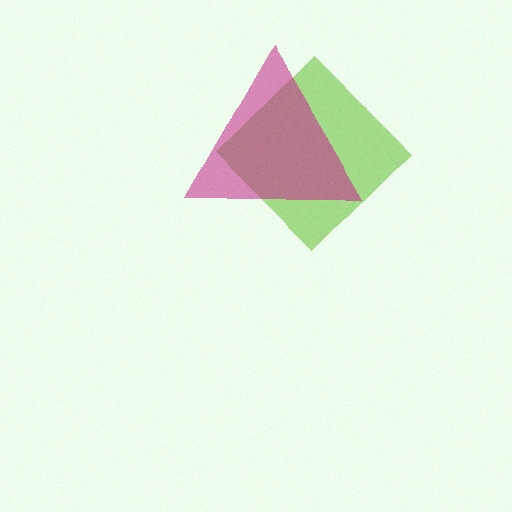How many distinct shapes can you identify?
There are 2 distinct shapes: a lime diamond, a magenta triangle.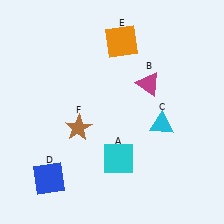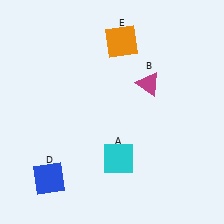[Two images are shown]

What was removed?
The brown star (F), the cyan triangle (C) were removed in Image 2.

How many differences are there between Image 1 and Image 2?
There are 2 differences between the two images.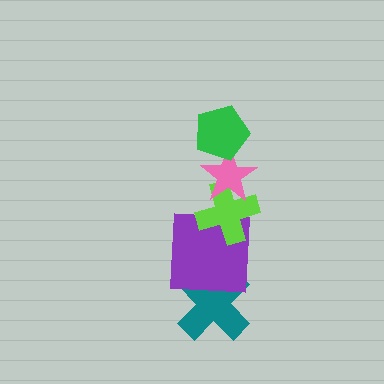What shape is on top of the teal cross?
The purple square is on top of the teal cross.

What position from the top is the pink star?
The pink star is 2nd from the top.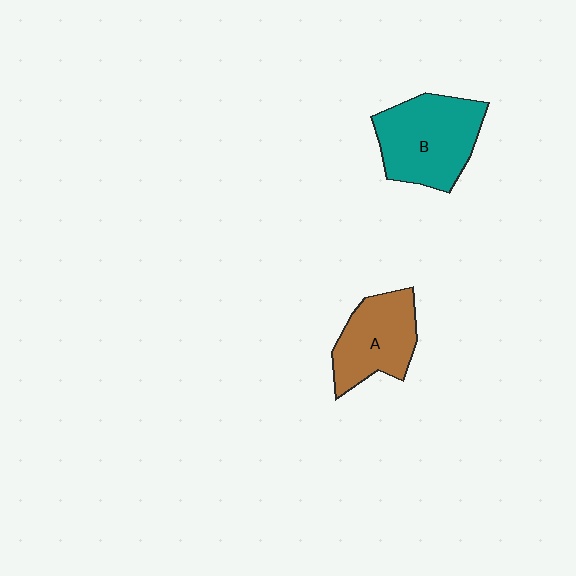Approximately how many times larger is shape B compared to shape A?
Approximately 1.3 times.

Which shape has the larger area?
Shape B (teal).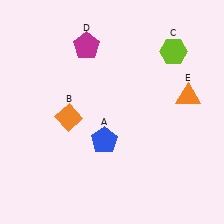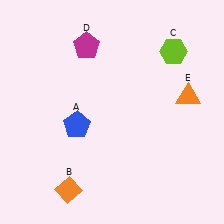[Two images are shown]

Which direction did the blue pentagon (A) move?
The blue pentagon (A) moved left.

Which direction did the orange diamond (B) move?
The orange diamond (B) moved down.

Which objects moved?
The objects that moved are: the blue pentagon (A), the orange diamond (B).